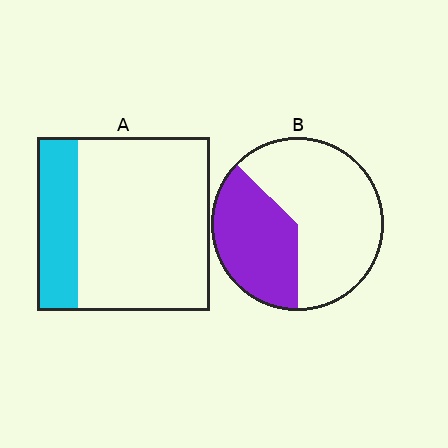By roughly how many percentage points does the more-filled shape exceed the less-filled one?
By roughly 15 percentage points (B over A).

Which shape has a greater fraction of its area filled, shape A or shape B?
Shape B.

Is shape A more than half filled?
No.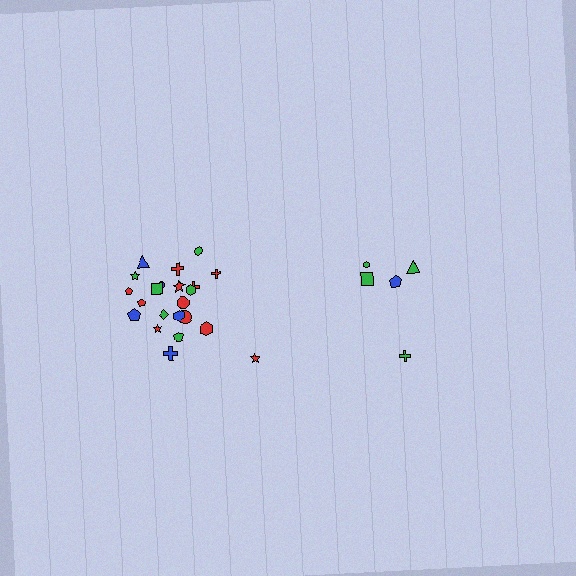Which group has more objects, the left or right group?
The left group.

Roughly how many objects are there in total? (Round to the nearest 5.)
Roughly 25 objects in total.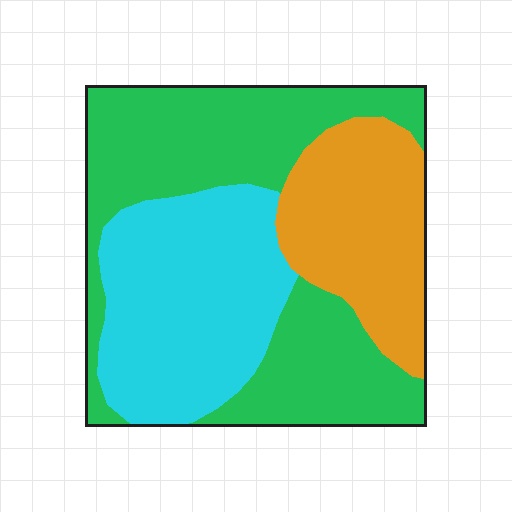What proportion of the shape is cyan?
Cyan covers 32% of the shape.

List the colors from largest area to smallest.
From largest to smallest: green, cyan, orange.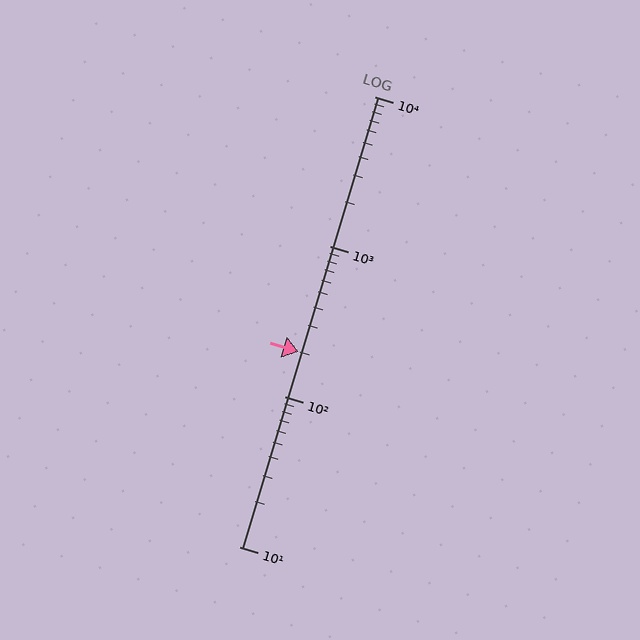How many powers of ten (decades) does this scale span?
The scale spans 3 decades, from 10 to 10000.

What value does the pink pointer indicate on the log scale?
The pointer indicates approximately 200.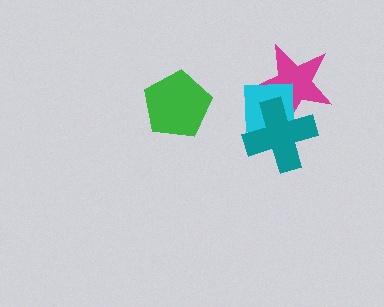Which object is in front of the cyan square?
The teal cross is in front of the cyan square.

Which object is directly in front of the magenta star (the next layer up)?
The cyan square is directly in front of the magenta star.